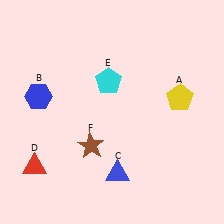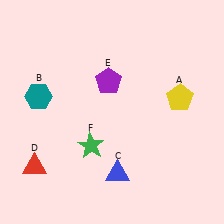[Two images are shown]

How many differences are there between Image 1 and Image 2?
There are 3 differences between the two images.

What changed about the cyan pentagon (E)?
In Image 1, E is cyan. In Image 2, it changed to purple.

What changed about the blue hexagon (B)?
In Image 1, B is blue. In Image 2, it changed to teal.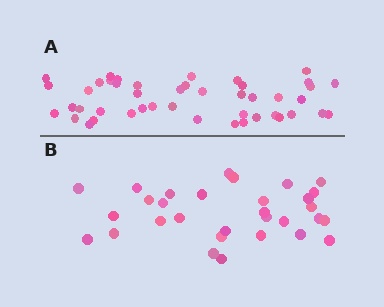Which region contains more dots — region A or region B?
Region A (the top region) has more dots.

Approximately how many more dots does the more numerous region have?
Region A has approximately 15 more dots than region B.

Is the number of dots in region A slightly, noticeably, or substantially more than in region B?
Region A has substantially more. The ratio is roughly 1.5 to 1.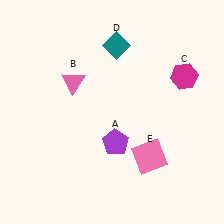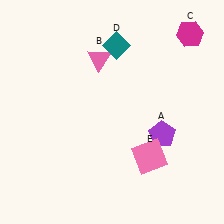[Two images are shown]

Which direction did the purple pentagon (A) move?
The purple pentagon (A) moved right.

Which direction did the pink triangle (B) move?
The pink triangle (B) moved right.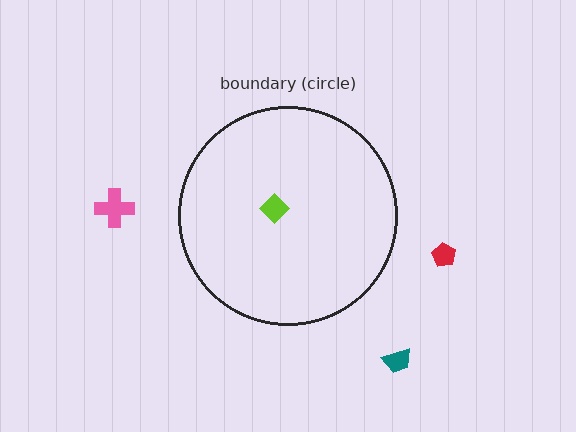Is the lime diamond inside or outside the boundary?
Inside.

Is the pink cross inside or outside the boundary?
Outside.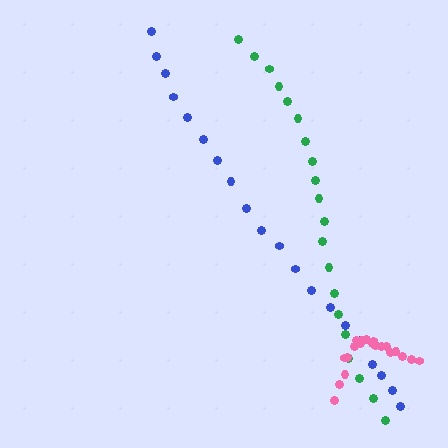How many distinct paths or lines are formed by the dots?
There are 3 distinct paths.